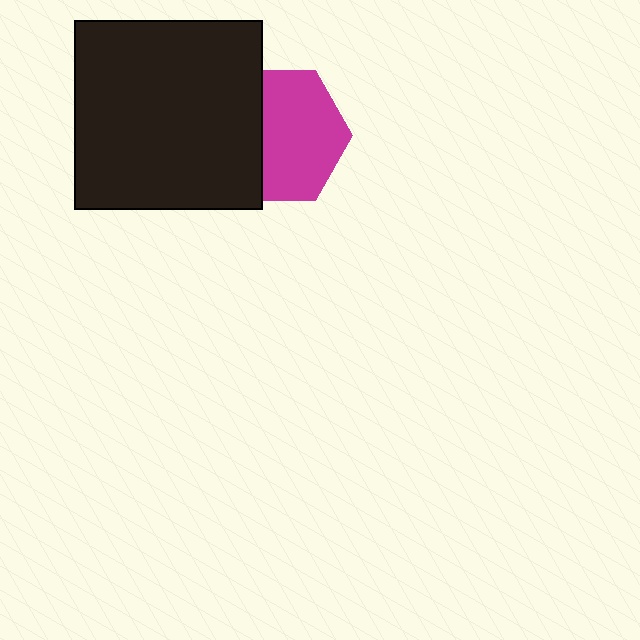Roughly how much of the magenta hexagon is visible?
About half of it is visible (roughly 62%).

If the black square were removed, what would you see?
You would see the complete magenta hexagon.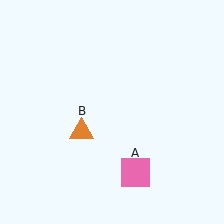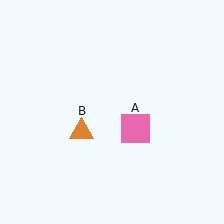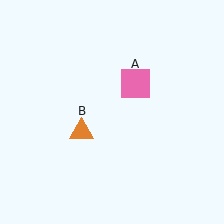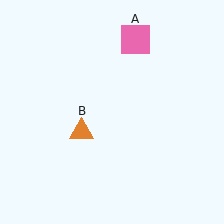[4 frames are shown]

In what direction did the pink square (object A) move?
The pink square (object A) moved up.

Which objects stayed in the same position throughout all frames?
Orange triangle (object B) remained stationary.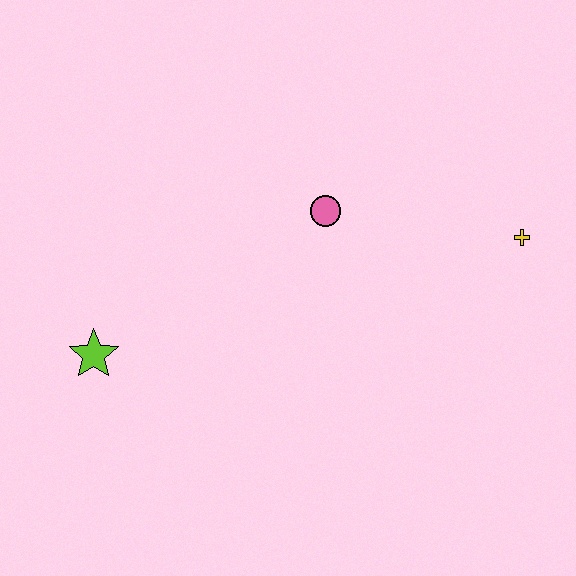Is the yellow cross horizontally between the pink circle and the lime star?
No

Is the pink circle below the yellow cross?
No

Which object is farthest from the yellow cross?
The lime star is farthest from the yellow cross.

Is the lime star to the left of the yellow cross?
Yes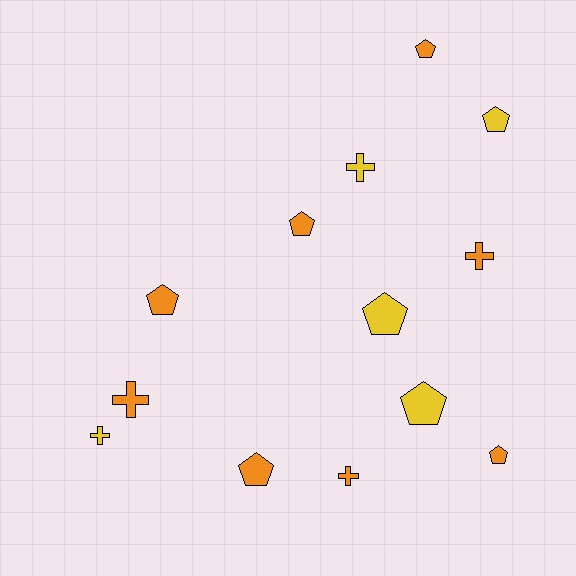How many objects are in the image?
There are 13 objects.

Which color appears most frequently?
Orange, with 8 objects.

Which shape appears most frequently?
Pentagon, with 8 objects.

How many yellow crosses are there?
There are 2 yellow crosses.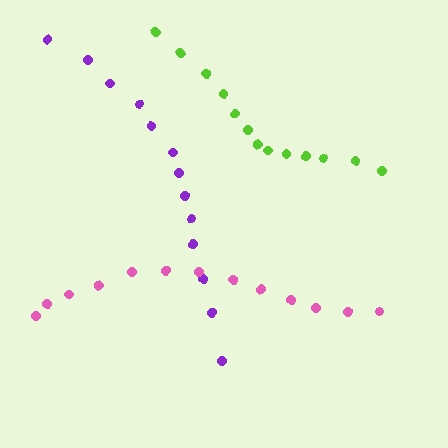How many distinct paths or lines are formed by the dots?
There are 3 distinct paths.